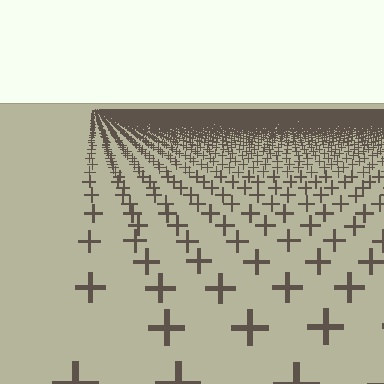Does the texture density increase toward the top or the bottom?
Density increases toward the top.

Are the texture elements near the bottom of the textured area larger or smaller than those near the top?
Larger. Near the bottom, elements are closer to the viewer and appear at a bigger on-screen size.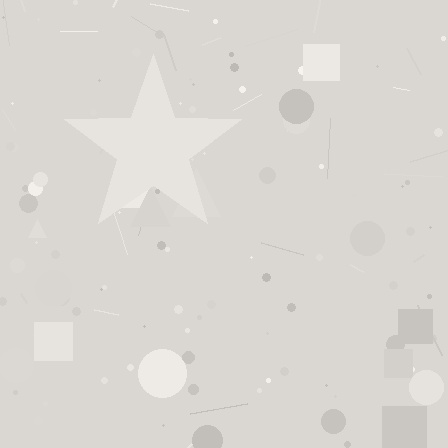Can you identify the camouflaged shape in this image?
The camouflaged shape is a star.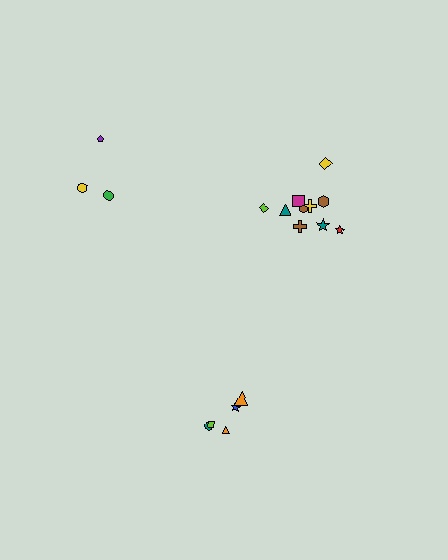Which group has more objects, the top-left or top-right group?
The top-right group.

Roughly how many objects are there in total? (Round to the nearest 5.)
Roughly 20 objects in total.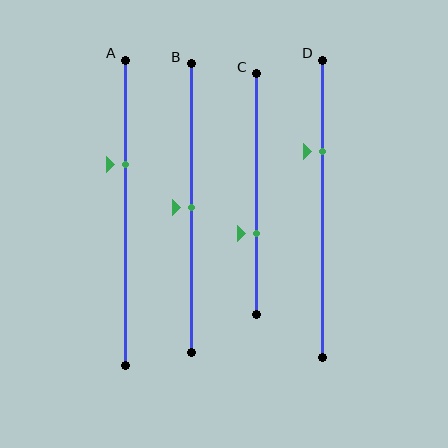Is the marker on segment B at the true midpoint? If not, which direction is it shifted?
Yes, the marker on segment B is at the true midpoint.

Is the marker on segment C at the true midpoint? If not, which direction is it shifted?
No, the marker on segment C is shifted downward by about 16% of the segment length.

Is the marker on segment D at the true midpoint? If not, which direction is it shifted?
No, the marker on segment D is shifted upward by about 19% of the segment length.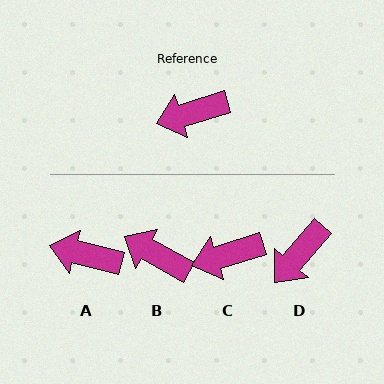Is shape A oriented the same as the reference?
No, it is off by about 31 degrees.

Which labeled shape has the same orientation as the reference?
C.